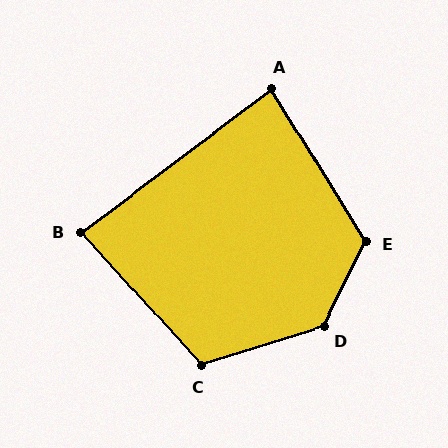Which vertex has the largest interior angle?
D, at approximately 134 degrees.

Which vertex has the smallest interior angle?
B, at approximately 85 degrees.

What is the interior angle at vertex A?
Approximately 85 degrees (acute).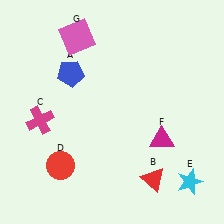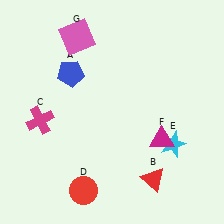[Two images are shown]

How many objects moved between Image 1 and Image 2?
2 objects moved between the two images.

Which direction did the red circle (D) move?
The red circle (D) moved down.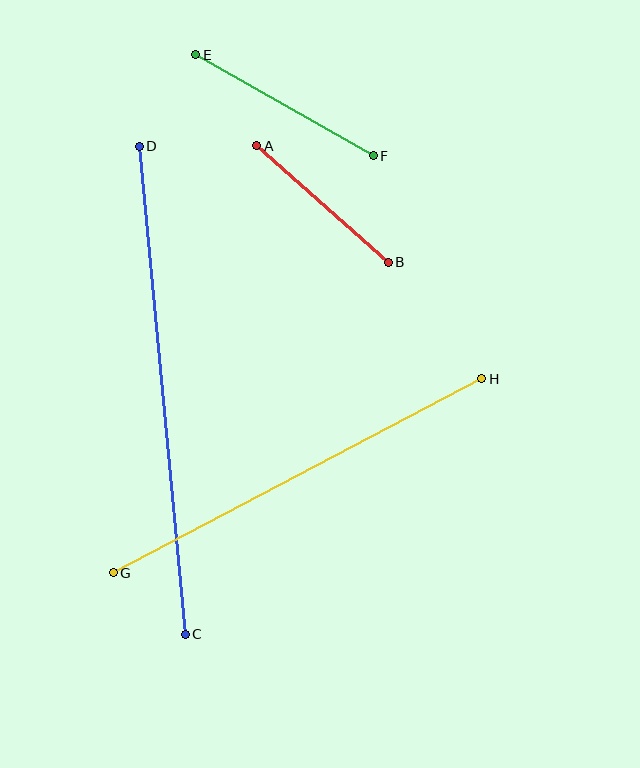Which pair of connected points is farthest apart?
Points C and D are farthest apart.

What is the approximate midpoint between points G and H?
The midpoint is at approximately (297, 476) pixels.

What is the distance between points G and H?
The distance is approximately 416 pixels.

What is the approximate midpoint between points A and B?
The midpoint is at approximately (322, 204) pixels.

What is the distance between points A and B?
The distance is approximately 176 pixels.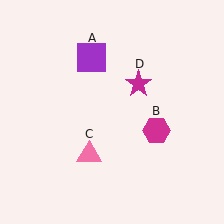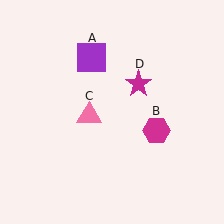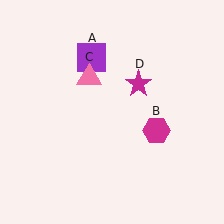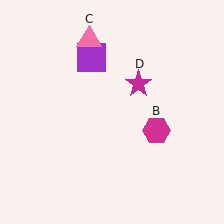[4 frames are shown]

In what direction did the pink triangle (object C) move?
The pink triangle (object C) moved up.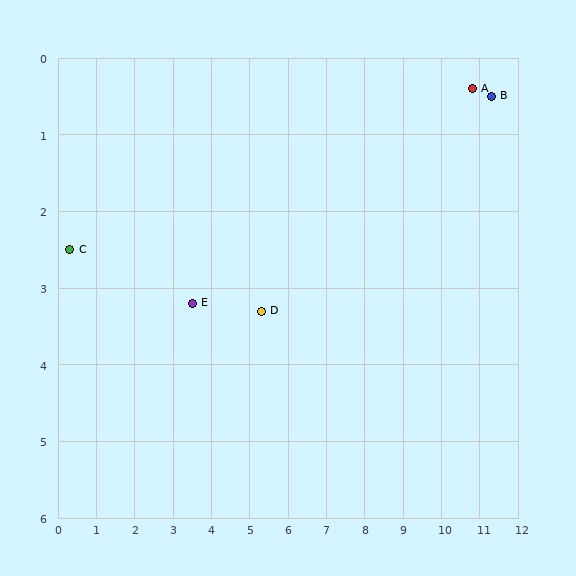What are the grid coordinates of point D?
Point D is at approximately (5.3, 3.3).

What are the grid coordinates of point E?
Point E is at approximately (3.5, 3.2).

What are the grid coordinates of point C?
Point C is at approximately (0.3, 2.5).